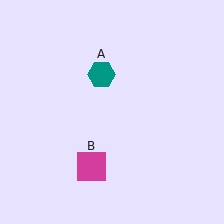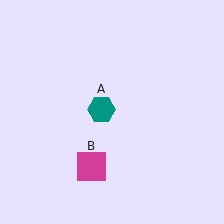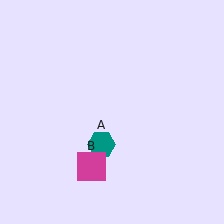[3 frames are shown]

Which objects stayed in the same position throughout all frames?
Magenta square (object B) remained stationary.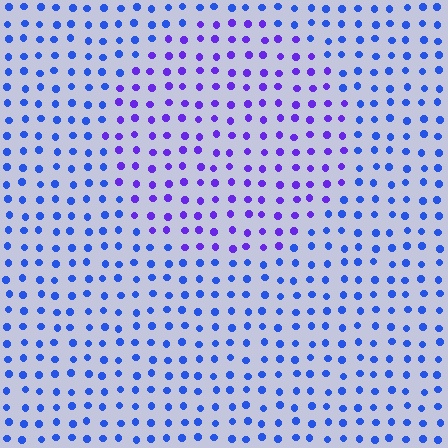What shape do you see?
I see a circle.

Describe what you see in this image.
The image is filled with small blue elements in a uniform arrangement. A circle-shaped region is visible where the elements are tinted to a slightly different hue, forming a subtle color boundary.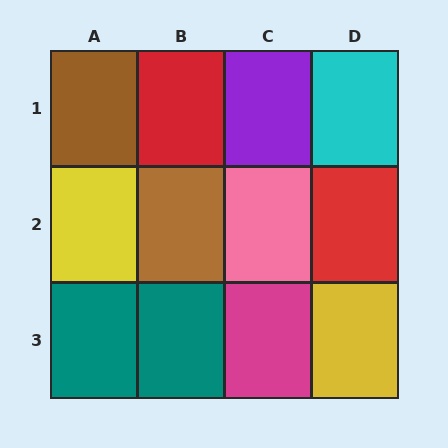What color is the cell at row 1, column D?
Cyan.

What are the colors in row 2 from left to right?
Yellow, brown, pink, red.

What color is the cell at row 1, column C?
Purple.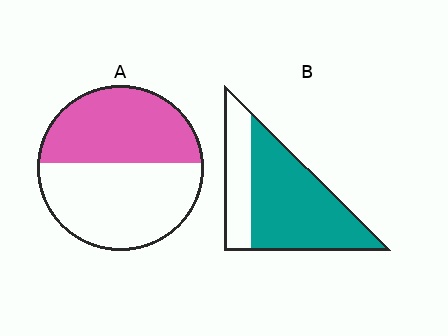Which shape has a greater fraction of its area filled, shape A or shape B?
Shape B.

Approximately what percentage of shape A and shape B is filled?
A is approximately 45% and B is approximately 70%.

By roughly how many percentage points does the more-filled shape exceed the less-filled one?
By roughly 25 percentage points (B over A).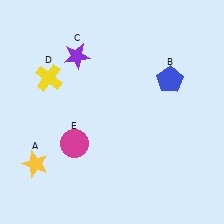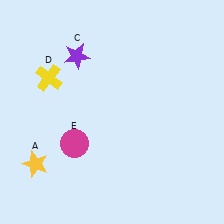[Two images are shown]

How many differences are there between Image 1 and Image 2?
There is 1 difference between the two images.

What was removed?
The blue pentagon (B) was removed in Image 2.